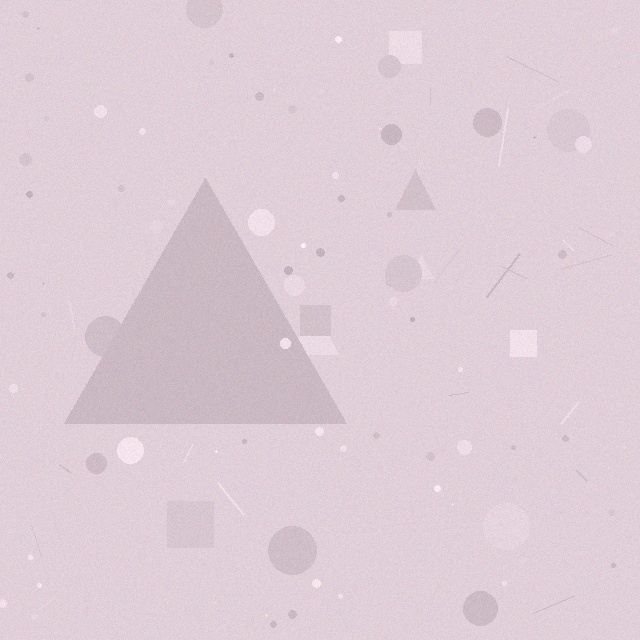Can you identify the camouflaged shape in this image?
The camouflaged shape is a triangle.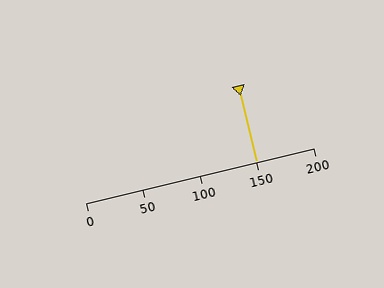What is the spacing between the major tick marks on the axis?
The major ticks are spaced 50 apart.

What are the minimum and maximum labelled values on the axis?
The axis runs from 0 to 200.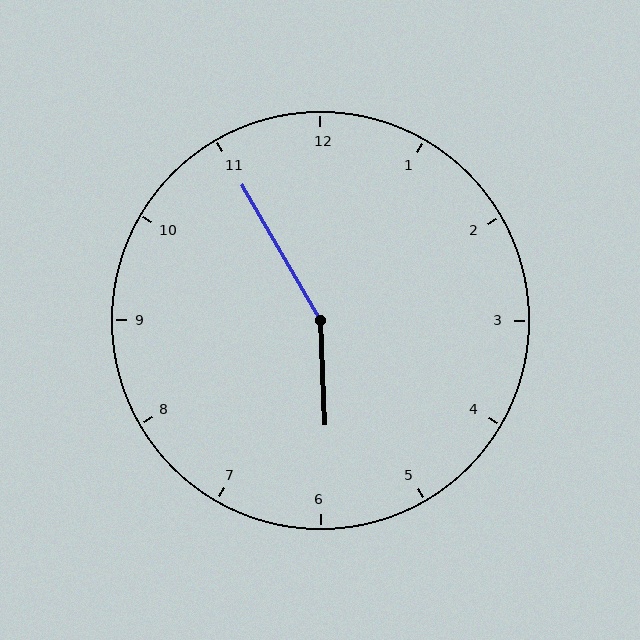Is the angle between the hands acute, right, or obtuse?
It is obtuse.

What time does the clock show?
5:55.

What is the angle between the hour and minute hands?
Approximately 152 degrees.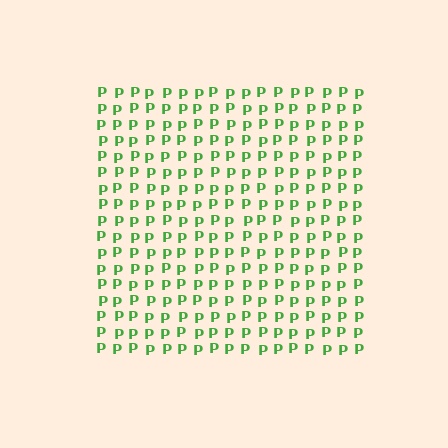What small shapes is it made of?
It is made of small letter P's.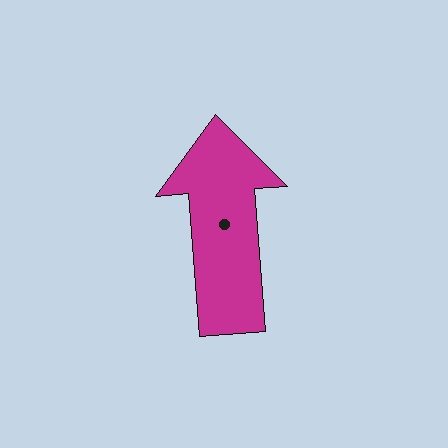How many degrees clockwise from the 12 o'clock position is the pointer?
Approximately 356 degrees.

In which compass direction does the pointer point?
North.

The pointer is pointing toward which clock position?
Roughly 12 o'clock.